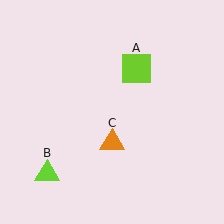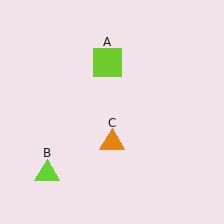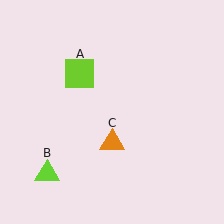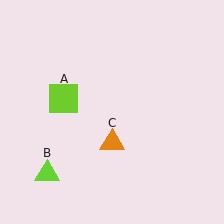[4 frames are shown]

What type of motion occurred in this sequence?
The lime square (object A) rotated counterclockwise around the center of the scene.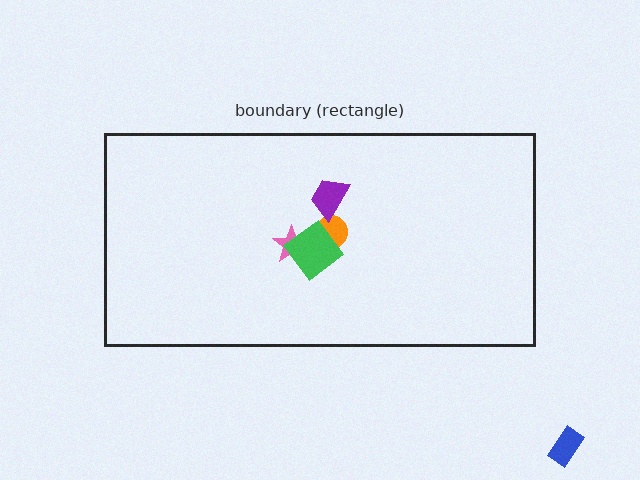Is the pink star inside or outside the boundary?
Inside.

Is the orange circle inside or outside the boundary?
Inside.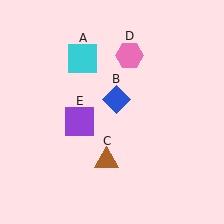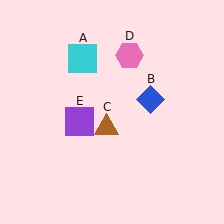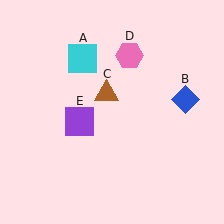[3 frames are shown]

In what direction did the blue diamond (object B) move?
The blue diamond (object B) moved right.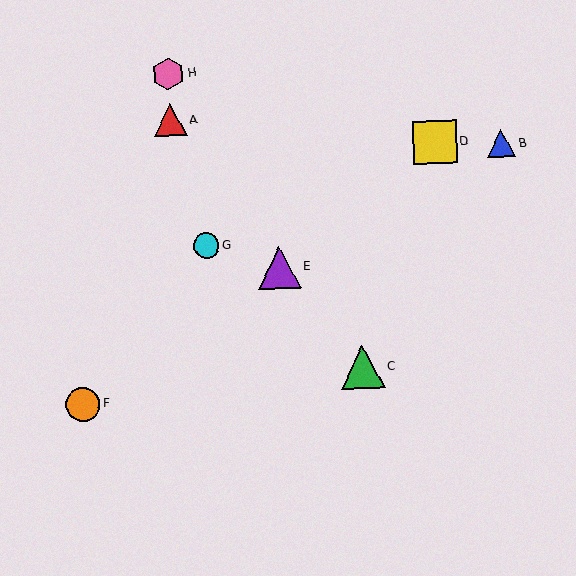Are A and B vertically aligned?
No, A is at x≈170 and B is at x≈501.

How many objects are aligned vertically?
2 objects (A, H) are aligned vertically.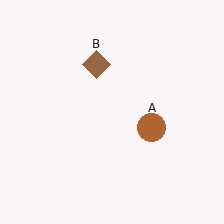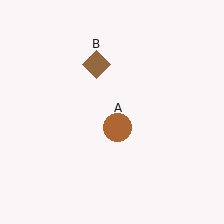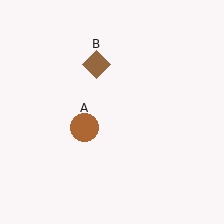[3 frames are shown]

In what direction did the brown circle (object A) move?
The brown circle (object A) moved left.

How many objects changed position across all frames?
1 object changed position: brown circle (object A).